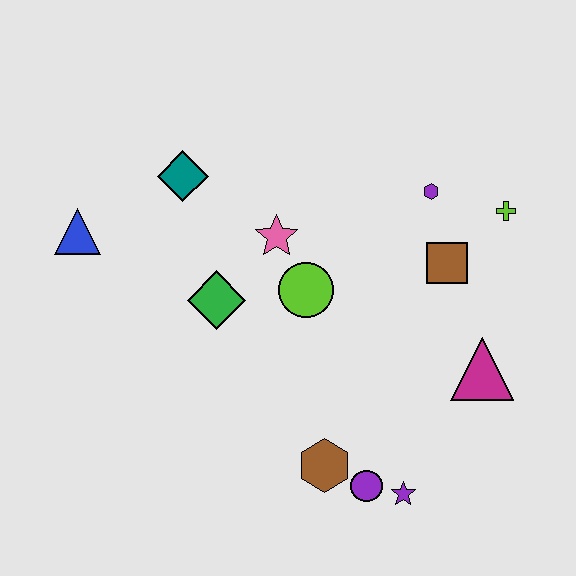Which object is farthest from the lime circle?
The blue triangle is farthest from the lime circle.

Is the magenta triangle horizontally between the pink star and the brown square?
No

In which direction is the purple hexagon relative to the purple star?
The purple hexagon is above the purple star.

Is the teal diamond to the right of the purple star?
No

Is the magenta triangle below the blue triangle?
Yes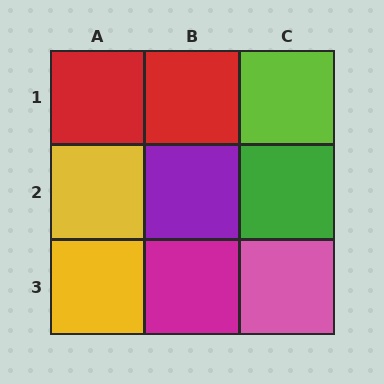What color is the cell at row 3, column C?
Pink.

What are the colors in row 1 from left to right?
Red, red, lime.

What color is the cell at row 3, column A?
Yellow.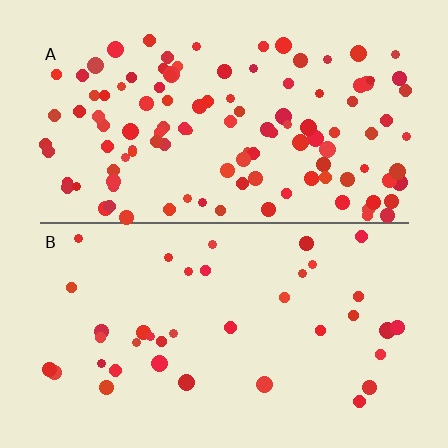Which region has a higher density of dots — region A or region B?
A (the top).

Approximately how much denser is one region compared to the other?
Approximately 3.1× — region A over region B.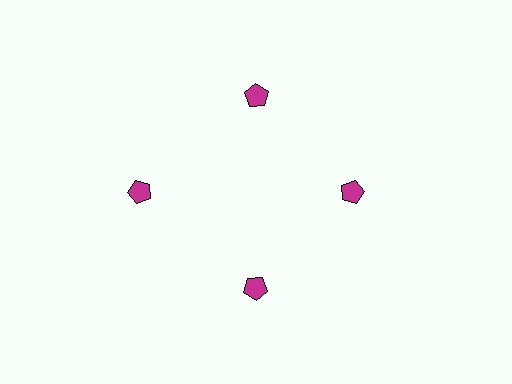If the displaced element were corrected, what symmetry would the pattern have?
It would have 4-fold rotational symmetry — the pattern would map onto itself every 90 degrees.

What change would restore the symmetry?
The symmetry would be restored by moving it inward, back onto the ring so that all 4 pentagons sit at equal angles and equal distance from the center.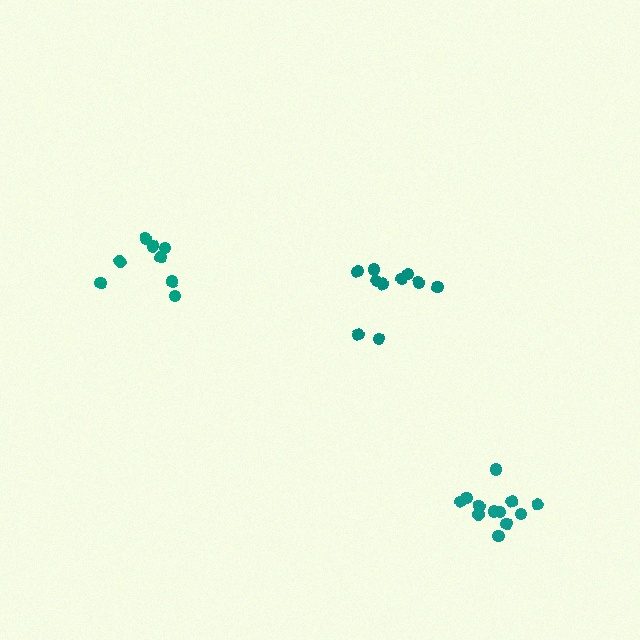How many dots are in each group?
Group 1: 12 dots, Group 2: 8 dots, Group 3: 10 dots (30 total).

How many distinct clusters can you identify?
There are 3 distinct clusters.